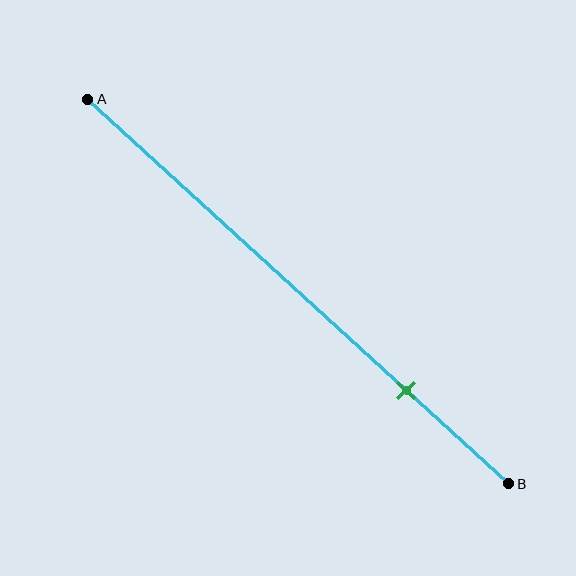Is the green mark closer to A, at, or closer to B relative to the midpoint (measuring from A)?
The green mark is closer to point B than the midpoint of segment AB.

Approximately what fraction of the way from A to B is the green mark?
The green mark is approximately 75% of the way from A to B.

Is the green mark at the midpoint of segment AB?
No, the mark is at about 75% from A, not at the 50% midpoint.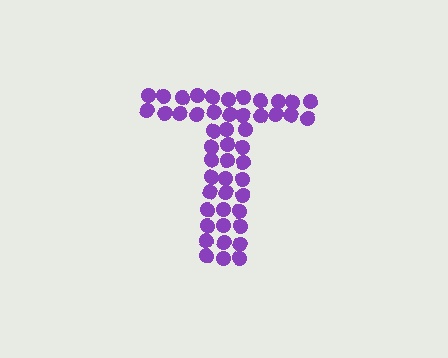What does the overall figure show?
The overall figure shows the letter T.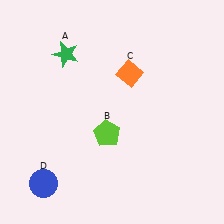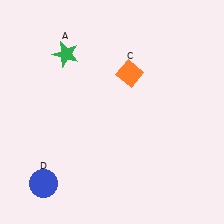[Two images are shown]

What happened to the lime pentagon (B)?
The lime pentagon (B) was removed in Image 2. It was in the bottom-left area of Image 1.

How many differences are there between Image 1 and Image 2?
There is 1 difference between the two images.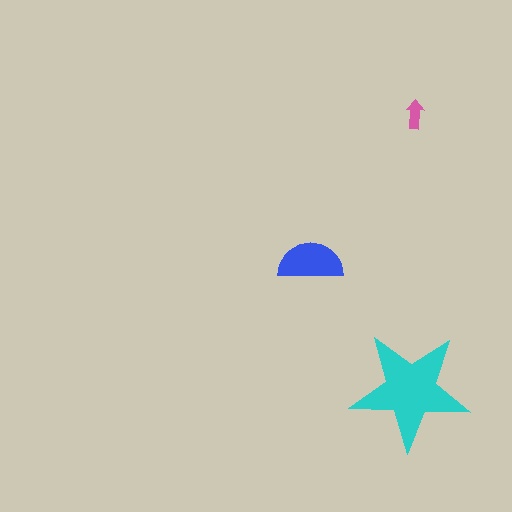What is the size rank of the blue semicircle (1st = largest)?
2nd.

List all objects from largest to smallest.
The cyan star, the blue semicircle, the pink arrow.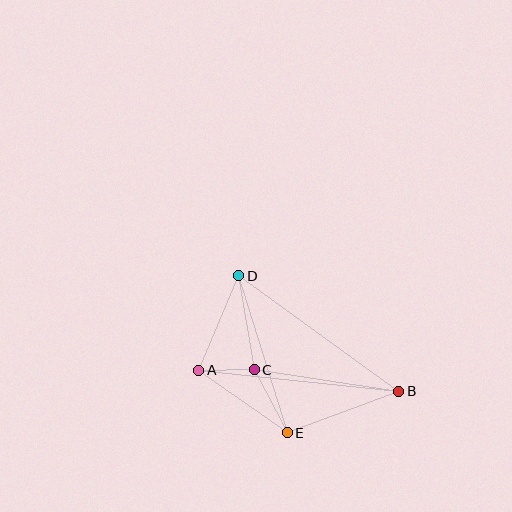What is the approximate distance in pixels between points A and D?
The distance between A and D is approximately 103 pixels.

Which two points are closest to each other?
Points A and C are closest to each other.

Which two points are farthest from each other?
Points A and B are farthest from each other.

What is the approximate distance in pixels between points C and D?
The distance between C and D is approximately 95 pixels.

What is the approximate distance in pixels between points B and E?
The distance between B and E is approximately 119 pixels.